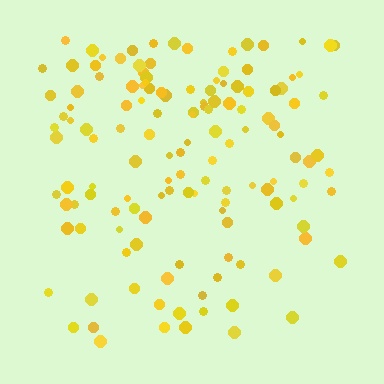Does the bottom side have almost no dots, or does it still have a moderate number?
Still a moderate number, just noticeably fewer than the top.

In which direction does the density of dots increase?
From bottom to top, with the top side densest.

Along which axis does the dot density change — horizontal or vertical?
Vertical.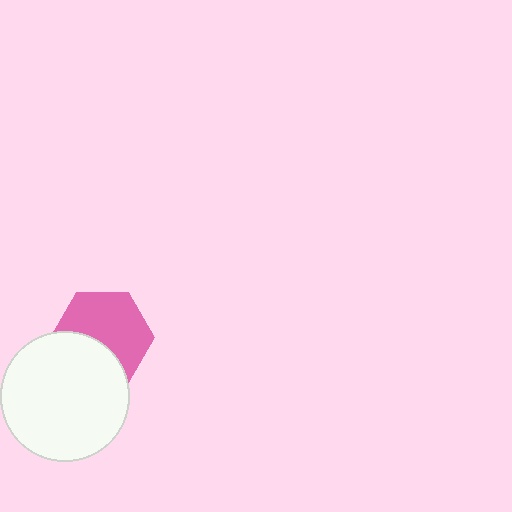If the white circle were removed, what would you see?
You would see the complete pink hexagon.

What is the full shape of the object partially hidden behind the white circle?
The partially hidden object is a pink hexagon.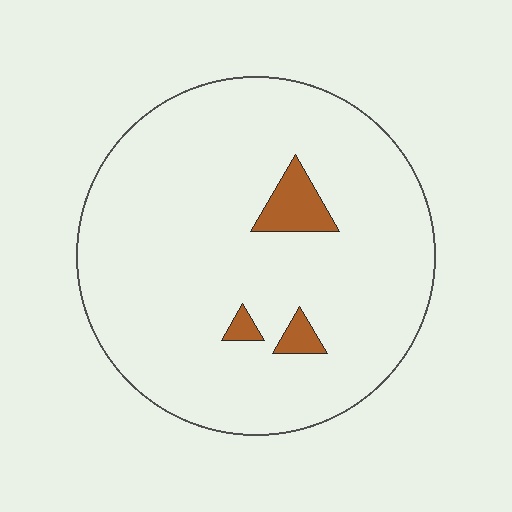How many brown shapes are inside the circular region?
3.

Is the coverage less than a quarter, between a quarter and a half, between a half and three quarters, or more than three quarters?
Less than a quarter.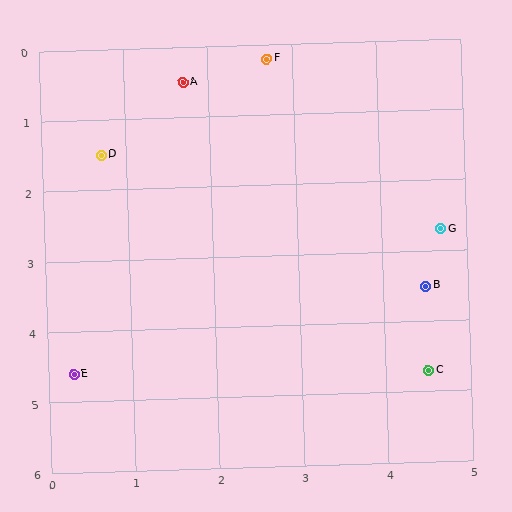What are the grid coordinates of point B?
Point B is at approximately (4.5, 3.5).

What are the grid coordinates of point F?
Point F is at approximately (2.7, 0.2).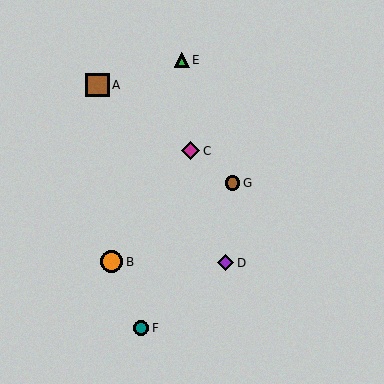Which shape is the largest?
The brown square (labeled A) is the largest.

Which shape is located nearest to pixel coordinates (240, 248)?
The purple diamond (labeled D) at (226, 263) is nearest to that location.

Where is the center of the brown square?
The center of the brown square is at (97, 85).